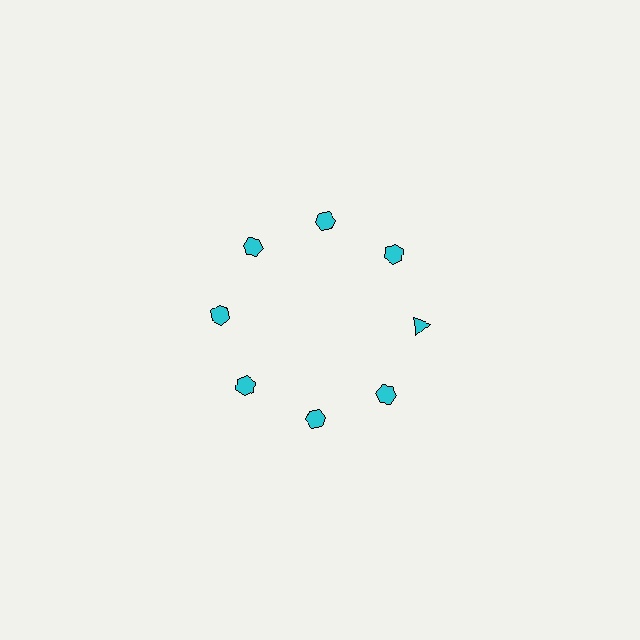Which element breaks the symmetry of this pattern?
The cyan triangle at roughly the 3 o'clock position breaks the symmetry. All other shapes are cyan hexagons.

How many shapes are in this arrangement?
There are 8 shapes arranged in a ring pattern.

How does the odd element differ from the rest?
It has a different shape: triangle instead of hexagon.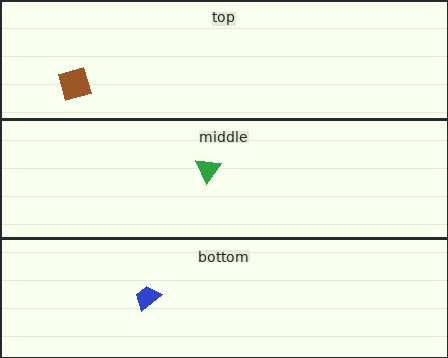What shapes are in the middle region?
The green triangle.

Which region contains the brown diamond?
The top region.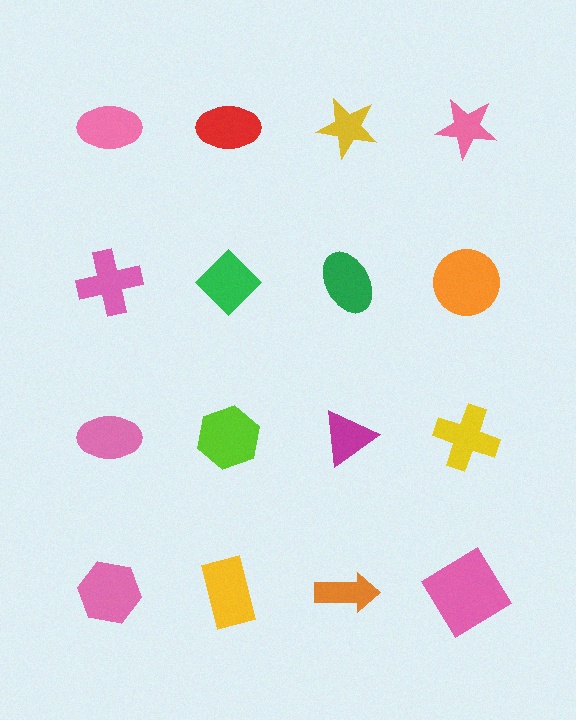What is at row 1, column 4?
A pink star.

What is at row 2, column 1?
A pink cross.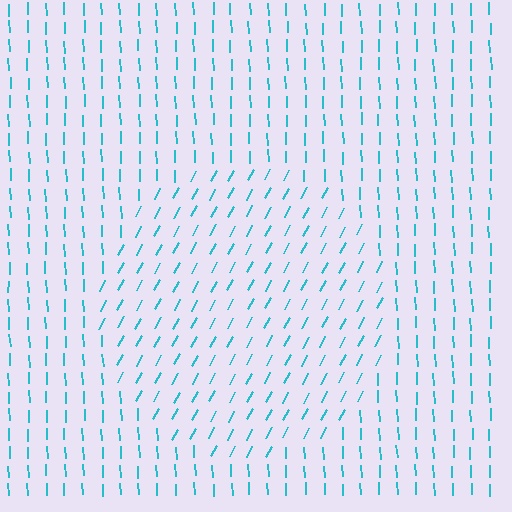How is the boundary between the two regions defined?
The boundary is defined purely by a change in line orientation (approximately 31 degrees difference). All lines are the same color and thickness.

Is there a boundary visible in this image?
Yes, there is a texture boundary formed by a change in line orientation.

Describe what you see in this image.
The image is filled with small cyan line segments. A circle region in the image has lines oriented differently from the surrounding lines, creating a visible texture boundary.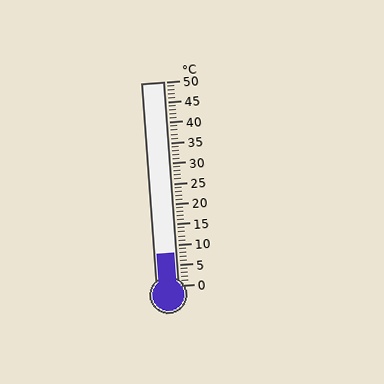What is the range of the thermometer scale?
The thermometer scale ranges from 0°C to 50°C.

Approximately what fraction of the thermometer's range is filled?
The thermometer is filled to approximately 15% of its range.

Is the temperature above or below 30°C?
The temperature is below 30°C.